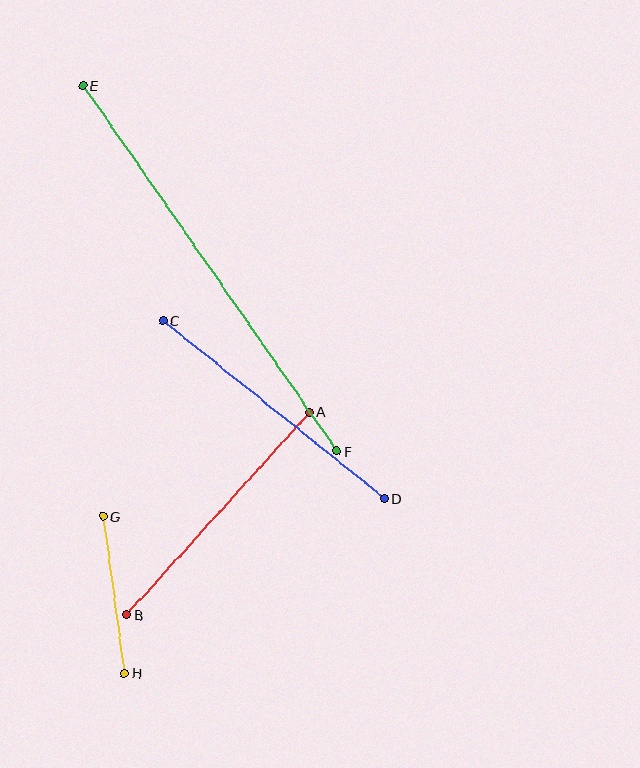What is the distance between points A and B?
The distance is approximately 273 pixels.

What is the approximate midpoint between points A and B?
The midpoint is at approximately (218, 514) pixels.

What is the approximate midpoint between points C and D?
The midpoint is at approximately (274, 410) pixels.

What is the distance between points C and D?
The distance is approximately 284 pixels.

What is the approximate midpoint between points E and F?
The midpoint is at approximately (210, 268) pixels.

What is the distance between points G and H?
The distance is approximately 158 pixels.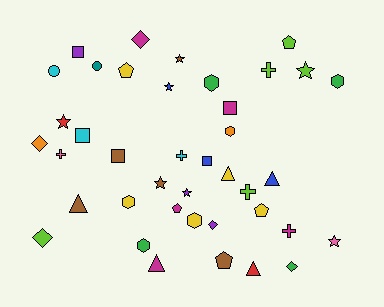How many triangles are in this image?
There are 5 triangles.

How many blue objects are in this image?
There are 3 blue objects.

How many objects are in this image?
There are 40 objects.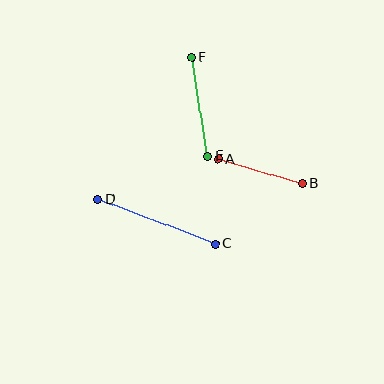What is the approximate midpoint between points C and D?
The midpoint is at approximately (157, 222) pixels.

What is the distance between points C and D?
The distance is approximately 126 pixels.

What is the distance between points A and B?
The distance is approximately 87 pixels.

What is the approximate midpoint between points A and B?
The midpoint is at approximately (260, 171) pixels.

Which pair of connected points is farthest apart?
Points C and D are farthest apart.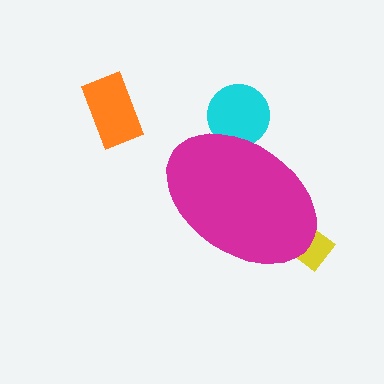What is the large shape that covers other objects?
A magenta ellipse.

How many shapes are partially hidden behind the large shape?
2 shapes are partially hidden.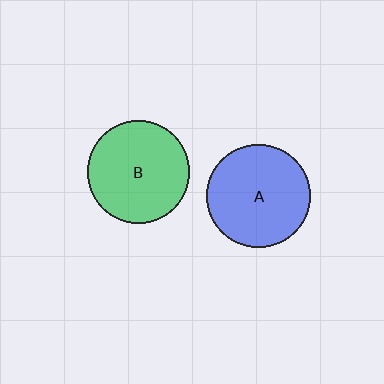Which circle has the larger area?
Circle A (blue).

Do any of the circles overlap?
No, none of the circles overlap.